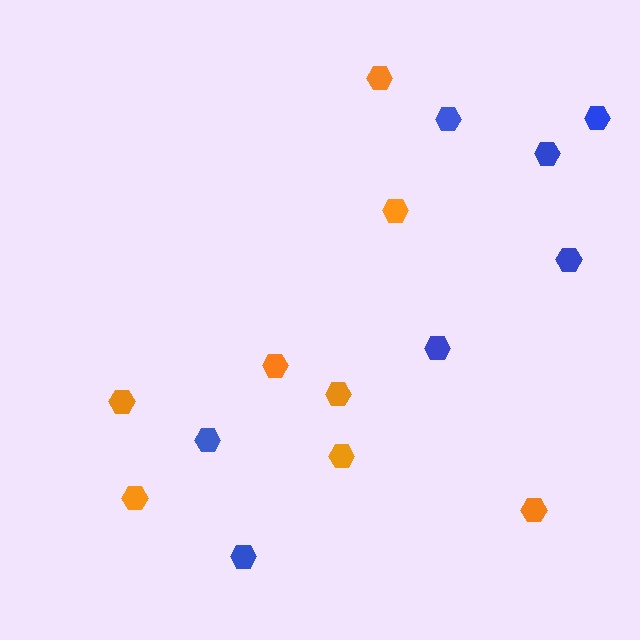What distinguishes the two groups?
There are 2 groups: one group of orange hexagons (8) and one group of blue hexagons (7).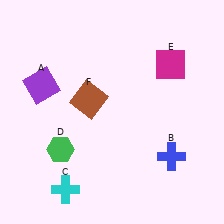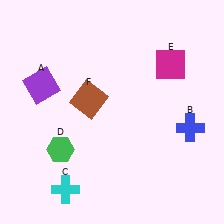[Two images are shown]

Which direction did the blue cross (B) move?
The blue cross (B) moved up.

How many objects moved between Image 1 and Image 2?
1 object moved between the two images.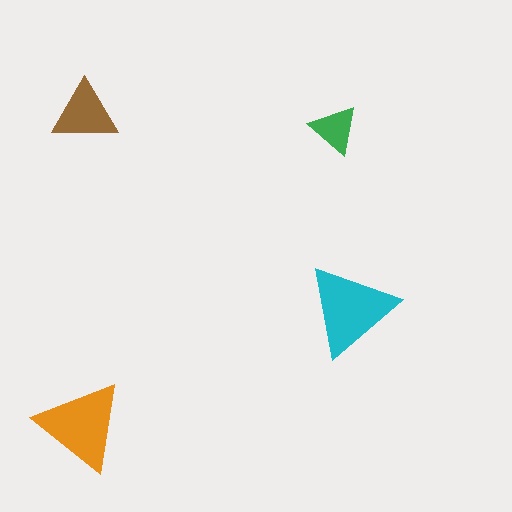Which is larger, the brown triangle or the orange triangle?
The orange one.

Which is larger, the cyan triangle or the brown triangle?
The cyan one.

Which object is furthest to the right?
The cyan triangle is rightmost.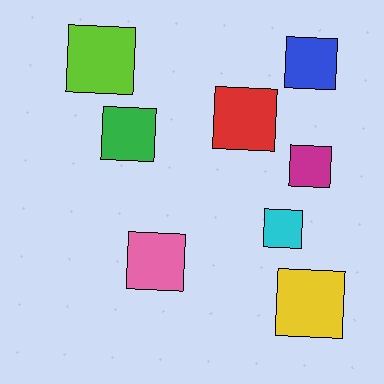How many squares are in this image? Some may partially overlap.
There are 8 squares.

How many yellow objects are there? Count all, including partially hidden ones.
There is 1 yellow object.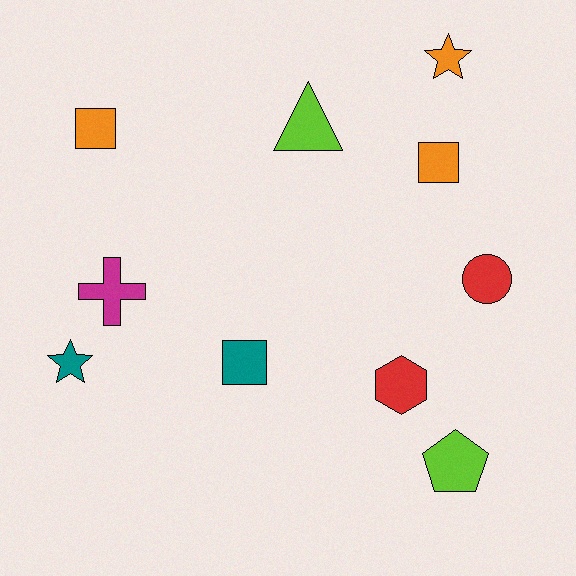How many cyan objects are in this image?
There are no cyan objects.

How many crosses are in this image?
There is 1 cross.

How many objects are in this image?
There are 10 objects.